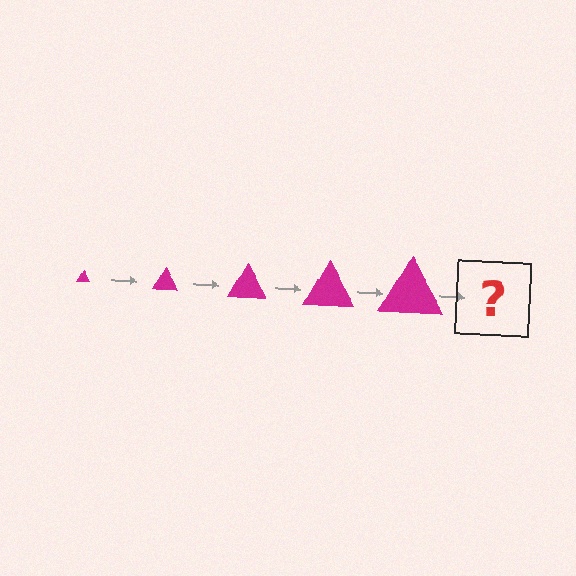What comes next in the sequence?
The next element should be a magenta triangle, larger than the previous one.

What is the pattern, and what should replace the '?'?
The pattern is that the triangle gets progressively larger each step. The '?' should be a magenta triangle, larger than the previous one.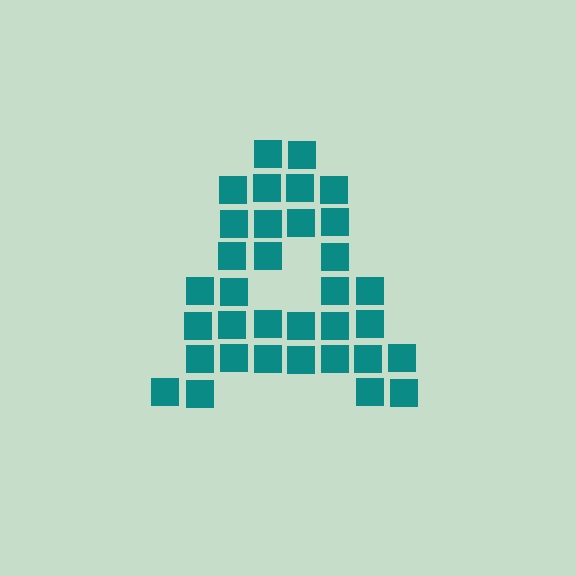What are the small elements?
The small elements are squares.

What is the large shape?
The large shape is the letter A.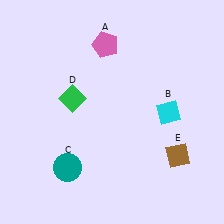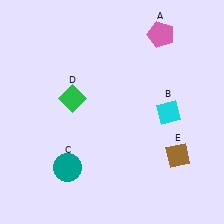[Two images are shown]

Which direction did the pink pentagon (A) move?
The pink pentagon (A) moved right.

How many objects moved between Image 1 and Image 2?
1 object moved between the two images.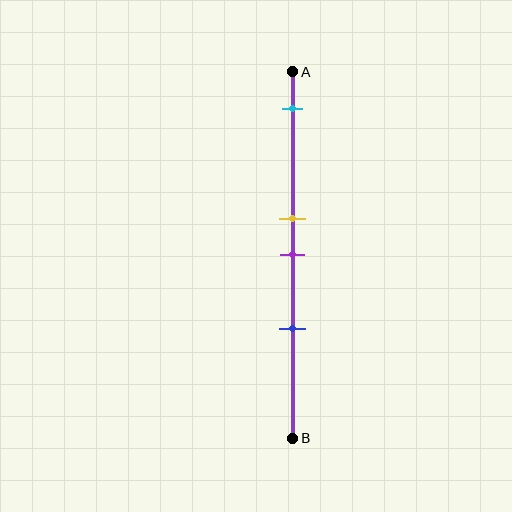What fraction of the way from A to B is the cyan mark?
The cyan mark is approximately 10% (0.1) of the way from A to B.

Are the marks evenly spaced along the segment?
No, the marks are not evenly spaced.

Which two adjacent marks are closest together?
The yellow and purple marks are the closest adjacent pair.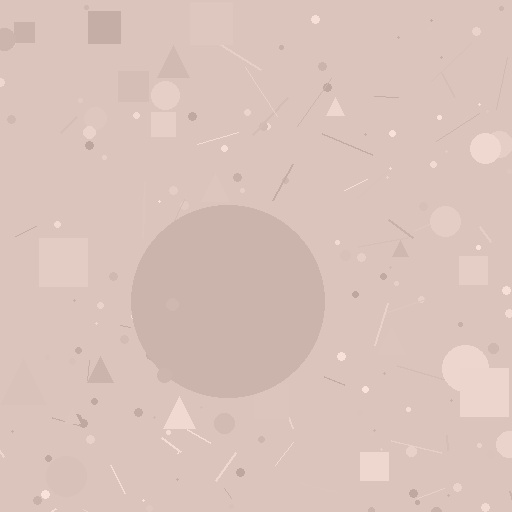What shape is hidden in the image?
A circle is hidden in the image.